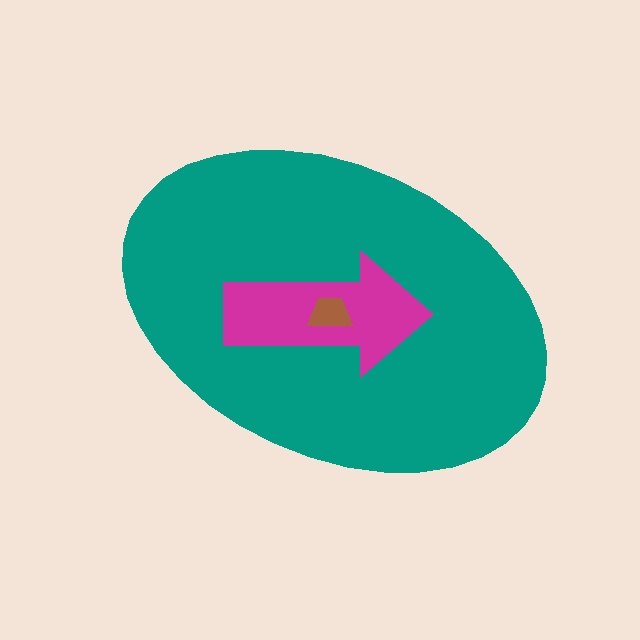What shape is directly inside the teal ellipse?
The magenta arrow.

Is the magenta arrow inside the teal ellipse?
Yes.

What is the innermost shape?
The brown trapezoid.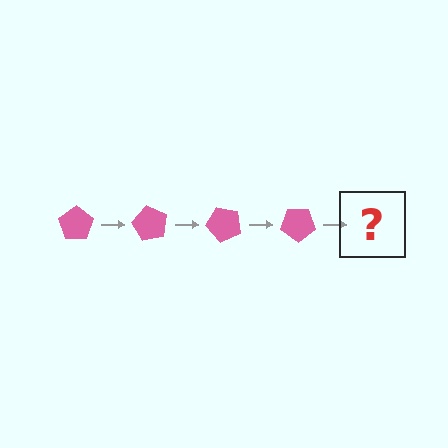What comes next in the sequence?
The next element should be a pink pentagon rotated 240 degrees.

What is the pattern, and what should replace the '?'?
The pattern is that the pentagon rotates 60 degrees each step. The '?' should be a pink pentagon rotated 240 degrees.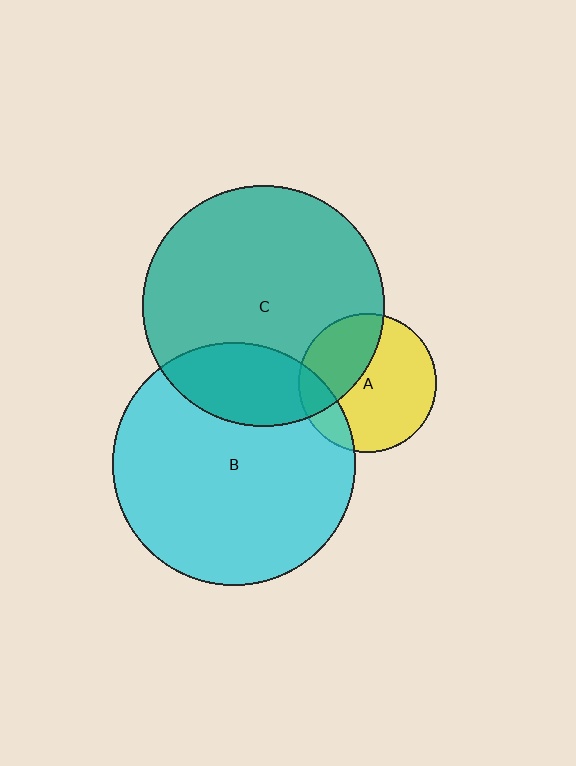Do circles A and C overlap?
Yes.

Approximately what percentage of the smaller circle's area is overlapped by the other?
Approximately 35%.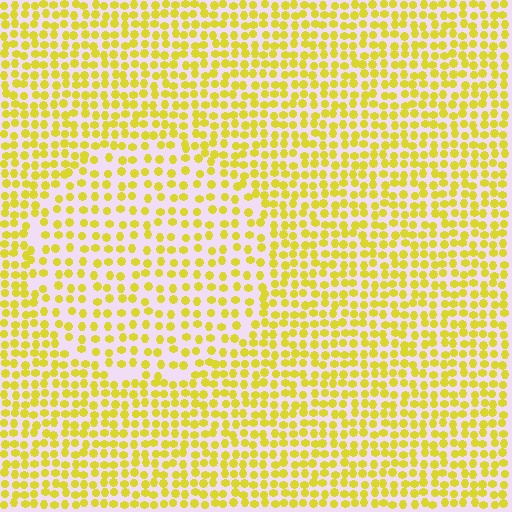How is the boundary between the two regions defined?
The boundary is defined by a change in element density (approximately 1.6x ratio). All elements are the same color, size, and shape.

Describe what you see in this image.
The image contains small yellow elements arranged at two different densities. A circle-shaped region is visible where the elements are less densely packed than the surrounding area.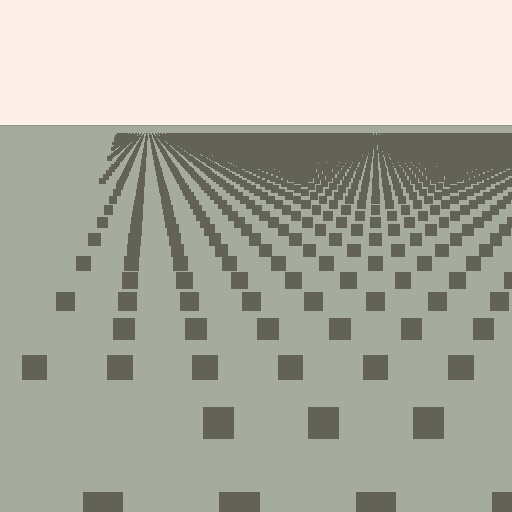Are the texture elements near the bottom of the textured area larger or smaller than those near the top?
Larger. Near the bottom, elements are closer to the viewer and appear at a bigger on-screen size.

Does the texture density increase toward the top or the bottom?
Density increases toward the top.